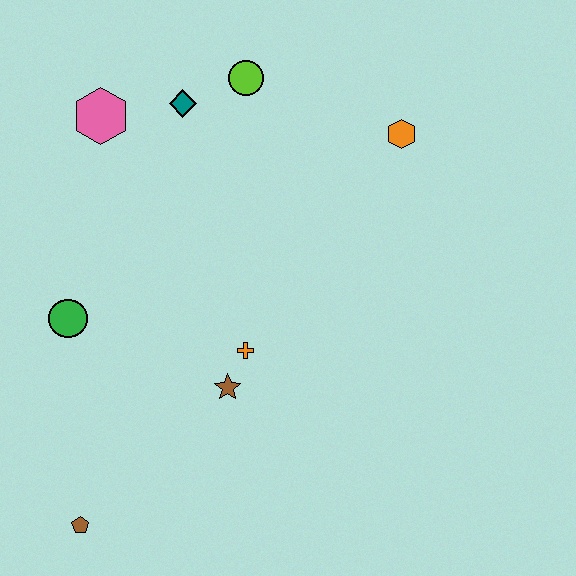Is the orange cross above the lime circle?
No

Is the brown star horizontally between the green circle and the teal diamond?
No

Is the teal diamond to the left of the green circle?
No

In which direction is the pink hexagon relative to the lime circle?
The pink hexagon is to the left of the lime circle.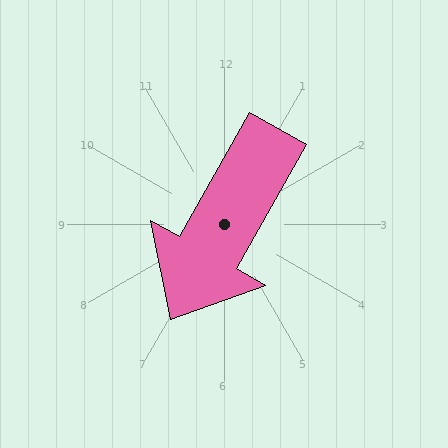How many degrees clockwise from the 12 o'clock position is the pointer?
Approximately 209 degrees.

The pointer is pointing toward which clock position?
Roughly 7 o'clock.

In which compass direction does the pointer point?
Southwest.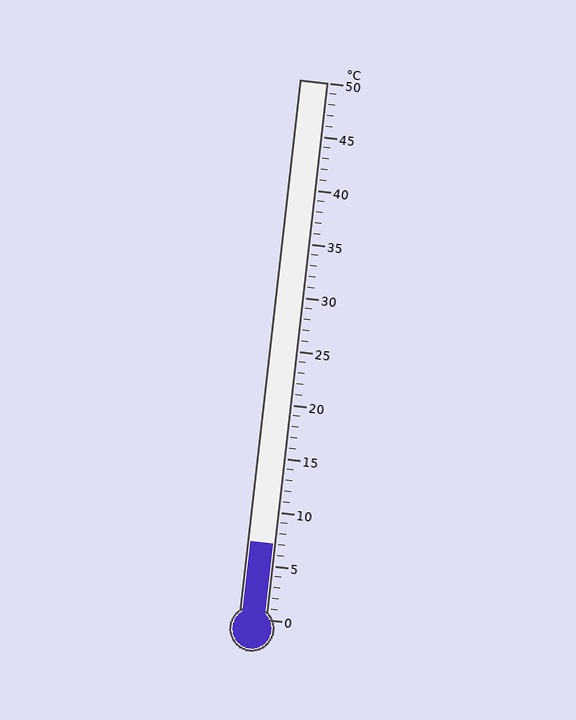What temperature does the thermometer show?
The thermometer shows approximately 7°C.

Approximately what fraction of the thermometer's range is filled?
The thermometer is filled to approximately 15% of its range.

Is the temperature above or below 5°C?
The temperature is above 5°C.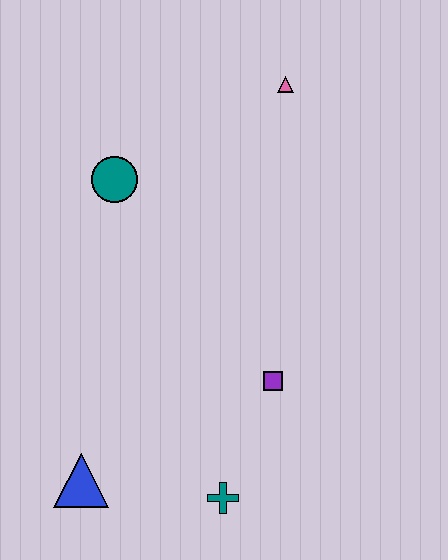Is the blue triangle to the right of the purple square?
No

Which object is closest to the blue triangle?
The teal cross is closest to the blue triangle.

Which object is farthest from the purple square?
The pink triangle is farthest from the purple square.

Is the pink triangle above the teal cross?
Yes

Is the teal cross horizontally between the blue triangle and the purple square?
Yes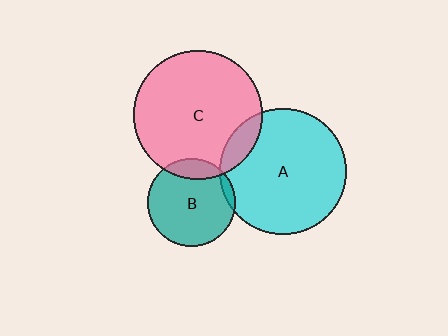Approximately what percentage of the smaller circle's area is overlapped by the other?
Approximately 15%.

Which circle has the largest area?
Circle C (pink).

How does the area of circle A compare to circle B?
Approximately 2.1 times.